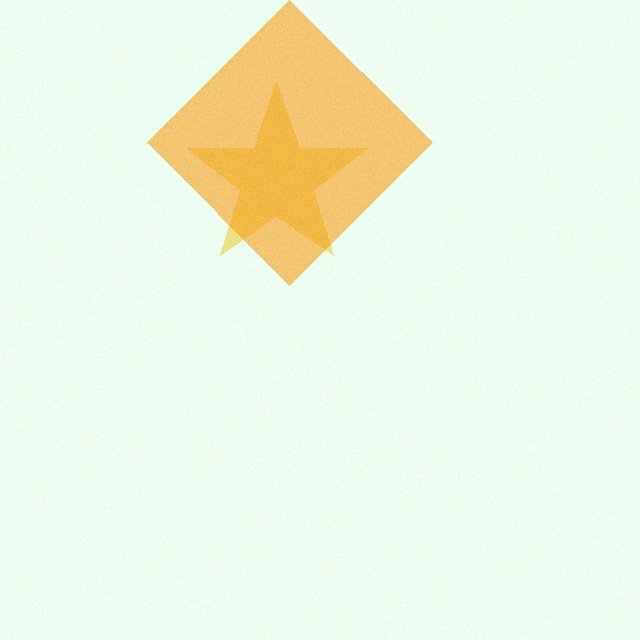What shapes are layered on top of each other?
The layered shapes are: a yellow star, an orange diamond.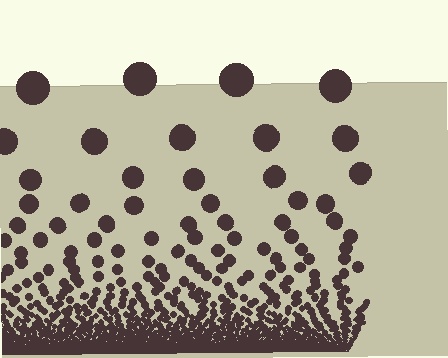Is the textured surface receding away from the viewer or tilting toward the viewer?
The surface appears to tilt toward the viewer. Texture elements get larger and sparser toward the top.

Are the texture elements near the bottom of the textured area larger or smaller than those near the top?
Smaller. The gradient is inverted — elements near the bottom are smaller and denser.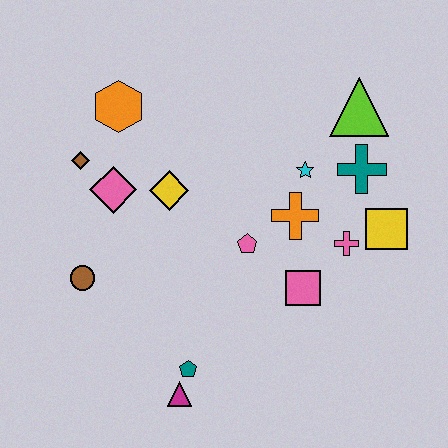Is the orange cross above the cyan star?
No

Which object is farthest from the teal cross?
The brown circle is farthest from the teal cross.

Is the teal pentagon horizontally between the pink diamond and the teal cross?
Yes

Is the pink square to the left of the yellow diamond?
No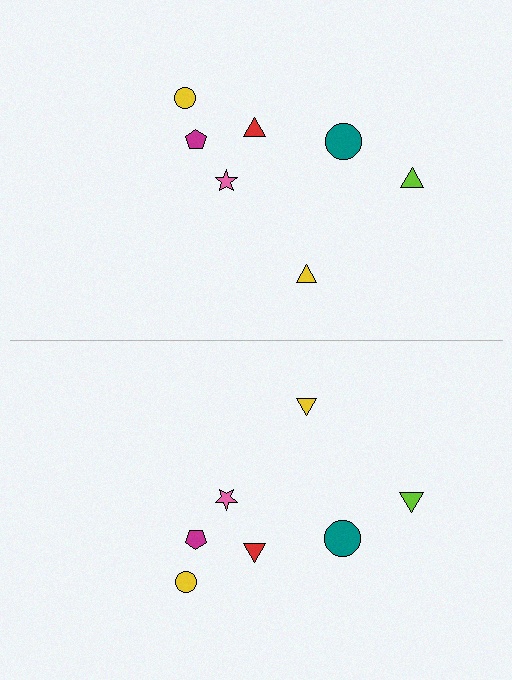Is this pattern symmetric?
Yes, this pattern has bilateral (reflection) symmetry.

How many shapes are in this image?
There are 14 shapes in this image.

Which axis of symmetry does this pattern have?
The pattern has a horizontal axis of symmetry running through the center of the image.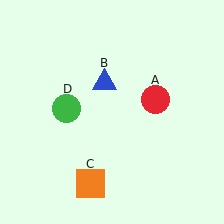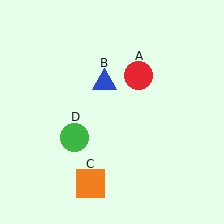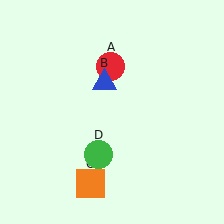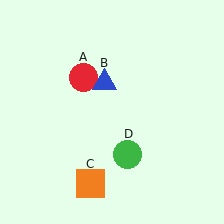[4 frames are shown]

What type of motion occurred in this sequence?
The red circle (object A), green circle (object D) rotated counterclockwise around the center of the scene.